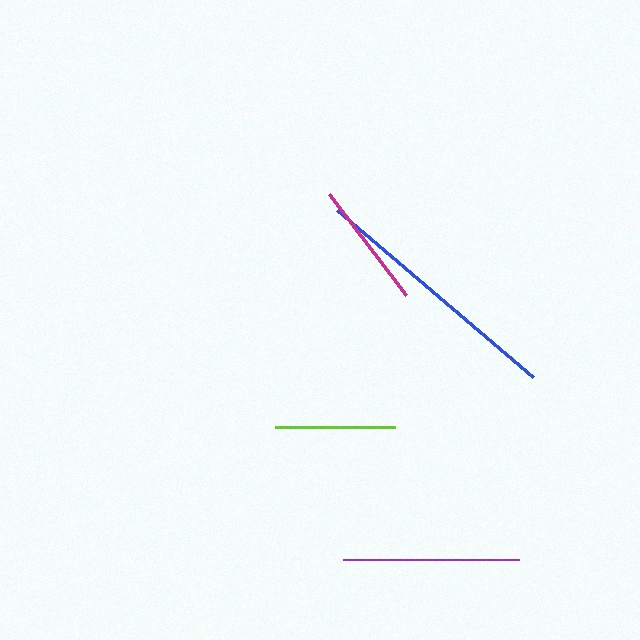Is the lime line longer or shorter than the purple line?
The purple line is longer than the lime line.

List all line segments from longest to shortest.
From longest to shortest: blue, purple, magenta, lime.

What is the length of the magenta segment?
The magenta segment is approximately 127 pixels long.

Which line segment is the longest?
The blue line is the longest at approximately 257 pixels.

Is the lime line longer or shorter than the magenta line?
The magenta line is longer than the lime line.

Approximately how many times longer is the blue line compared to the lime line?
The blue line is approximately 2.2 times the length of the lime line.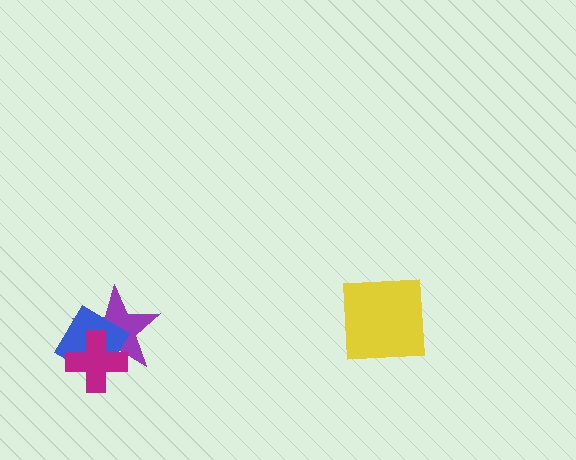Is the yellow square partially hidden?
No, no other shape covers it.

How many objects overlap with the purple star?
2 objects overlap with the purple star.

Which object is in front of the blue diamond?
The magenta cross is in front of the blue diamond.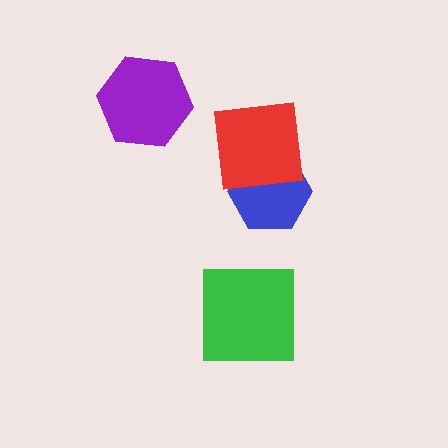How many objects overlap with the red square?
1 object overlaps with the red square.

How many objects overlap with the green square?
0 objects overlap with the green square.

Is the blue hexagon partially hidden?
Yes, it is partially covered by another shape.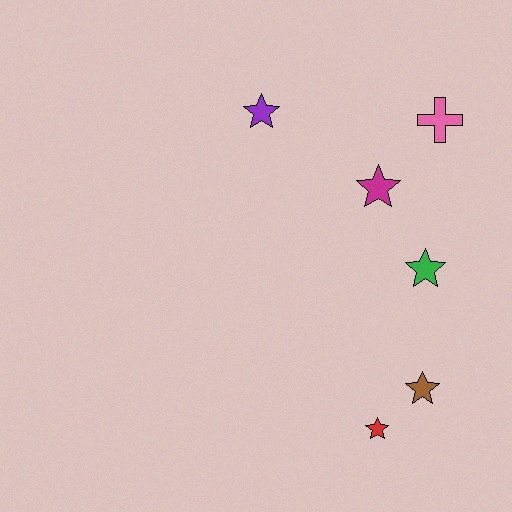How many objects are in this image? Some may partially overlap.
There are 6 objects.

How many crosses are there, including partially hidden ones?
There is 1 cross.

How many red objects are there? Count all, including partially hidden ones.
There is 1 red object.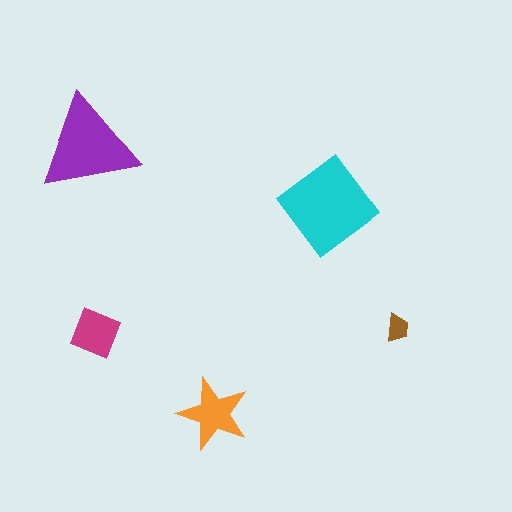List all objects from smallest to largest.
The brown trapezoid, the magenta square, the orange star, the purple triangle, the cyan diamond.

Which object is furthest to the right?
The brown trapezoid is rightmost.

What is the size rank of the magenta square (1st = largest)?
4th.